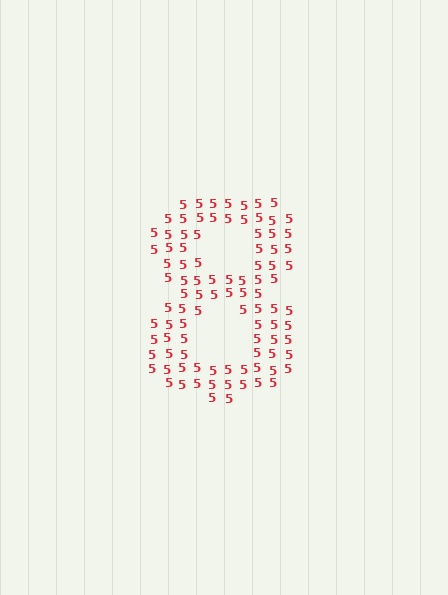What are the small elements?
The small elements are digit 5's.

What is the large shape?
The large shape is the digit 8.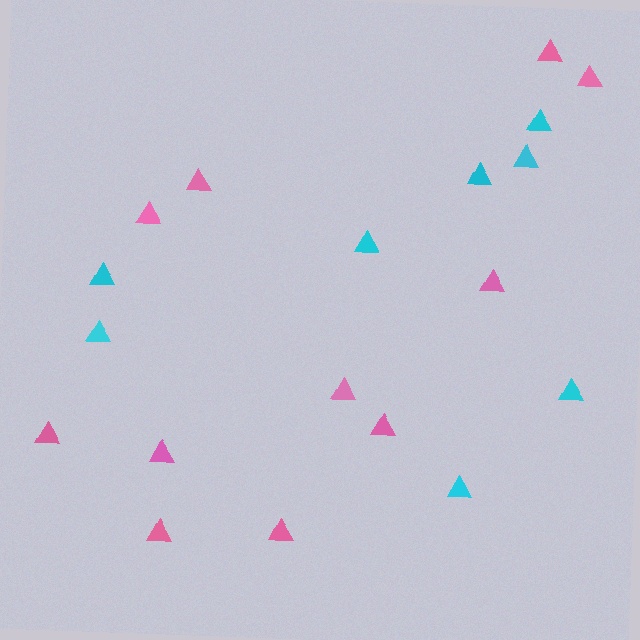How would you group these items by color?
There are 2 groups: one group of cyan triangles (8) and one group of pink triangles (11).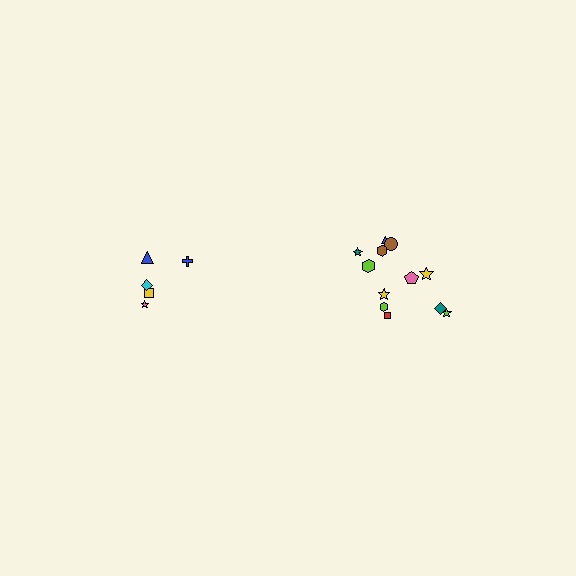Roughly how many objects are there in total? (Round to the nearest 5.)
Roughly 15 objects in total.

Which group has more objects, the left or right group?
The right group.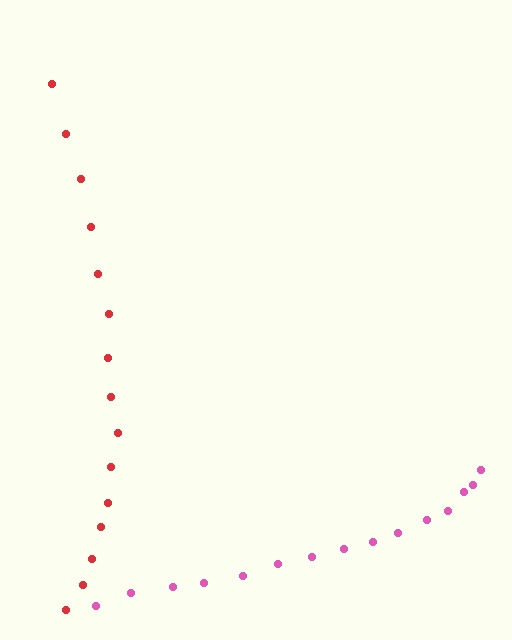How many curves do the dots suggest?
There are 2 distinct paths.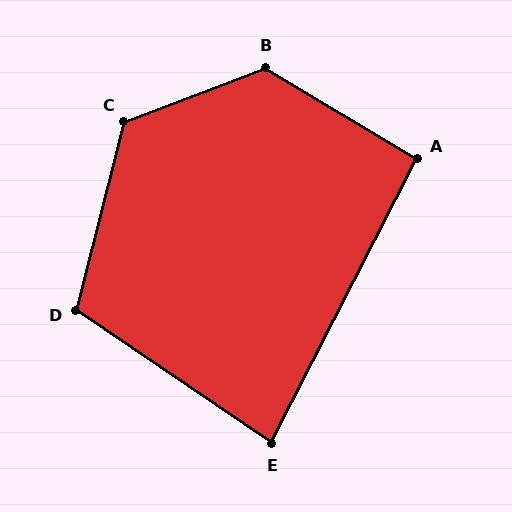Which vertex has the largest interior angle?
B, at approximately 128 degrees.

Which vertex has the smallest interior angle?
E, at approximately 83 degrees.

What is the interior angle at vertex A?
Approximately 94 degrees (approximately right).